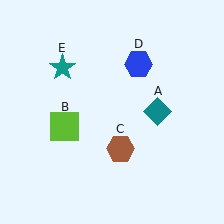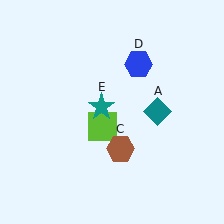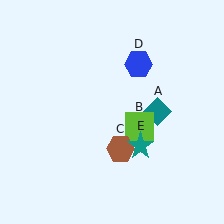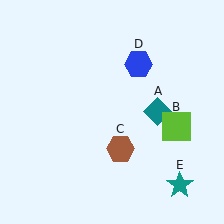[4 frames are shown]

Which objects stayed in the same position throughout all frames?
Teal diamond (object A) and brown hexagon (object C) and blue hexagon (object D) remained stationary.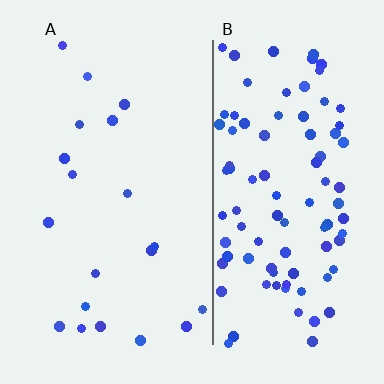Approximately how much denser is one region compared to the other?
Approximately 4.9× — region B over region A.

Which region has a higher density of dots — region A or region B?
B (the right).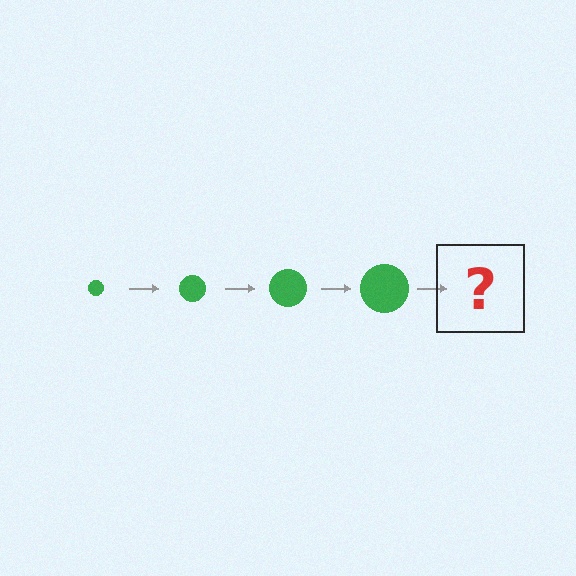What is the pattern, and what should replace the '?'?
The pattern is that the circle gets progressively larger each step. The '?' should be a green circle, larger than the previous one.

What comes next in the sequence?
The next element should be a green circle, larger than the previous one.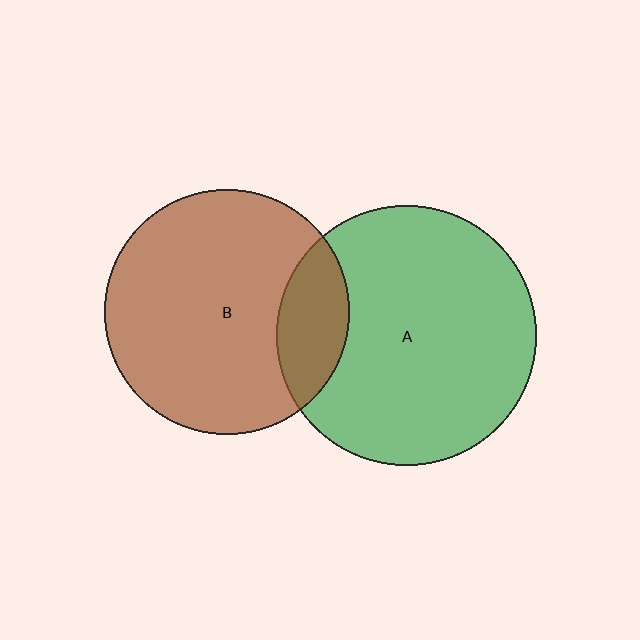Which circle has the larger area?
Circle A (green).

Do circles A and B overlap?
Yes.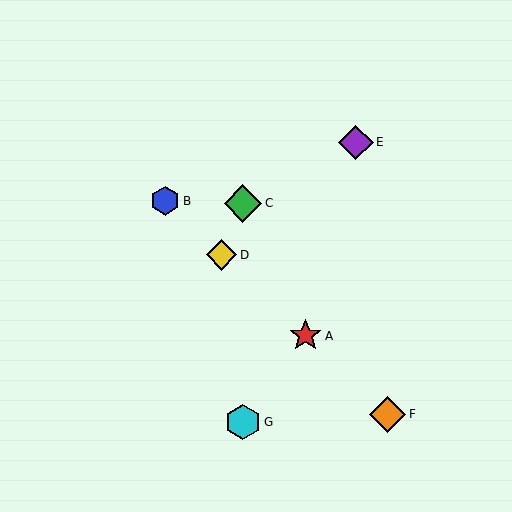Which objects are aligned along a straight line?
Objects A, B, D, F are aligned along a straight line.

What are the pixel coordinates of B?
Object B is at (165, 201).